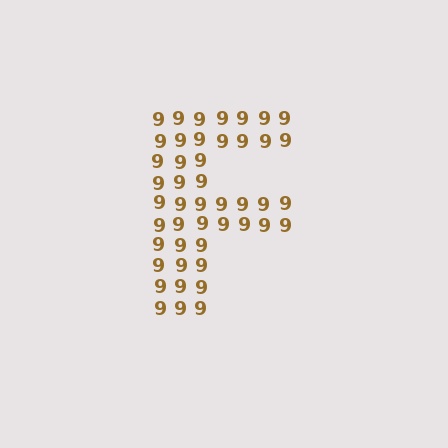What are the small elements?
The small elements are digit 9's.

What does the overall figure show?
The overall figure shows the letter F.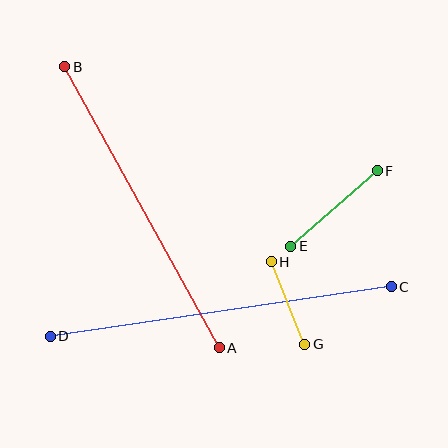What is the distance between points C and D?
The distance is approximately 345 pixels.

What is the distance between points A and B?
The distance is approximately 321 pixels.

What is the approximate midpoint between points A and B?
The midpoint is at approximately (142, 207) pixels.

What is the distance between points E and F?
The distance is approximately 115 pixels.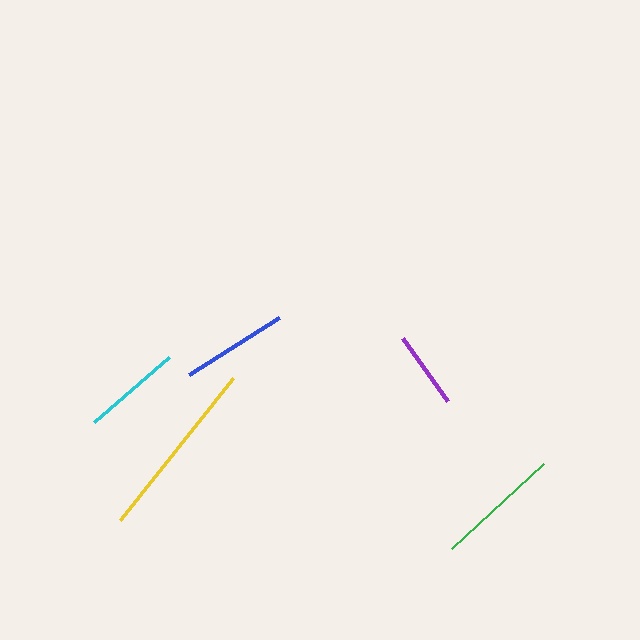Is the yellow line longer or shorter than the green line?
The yellow line is longer than the green line.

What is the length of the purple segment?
The purple segment is approximately 77 pixels long.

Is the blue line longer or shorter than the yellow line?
The yellow line is longer than the blue line.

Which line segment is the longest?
The yellow line is the longest at approximately 182 pixels.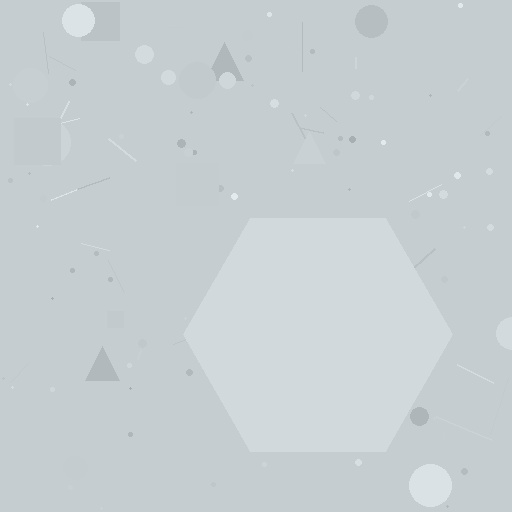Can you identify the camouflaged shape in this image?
The camouflaged shape is a hexagon.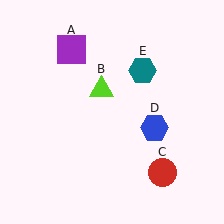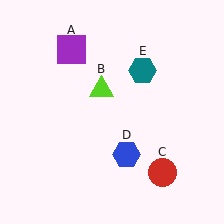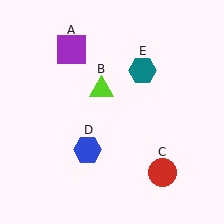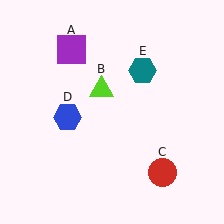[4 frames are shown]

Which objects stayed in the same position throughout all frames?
Purple square (object A) and lime triangle (object B) and red circle (object C) and teal hexagon (object E) remained stationary.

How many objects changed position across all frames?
1 object changed position: blue hexagon (object D).